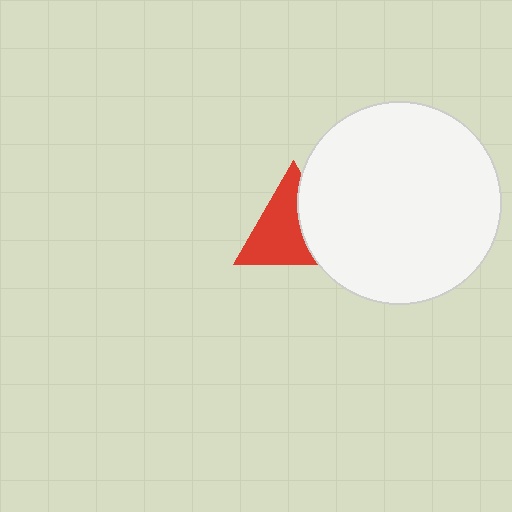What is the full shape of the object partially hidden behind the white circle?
The partially hidden object is a red triangle.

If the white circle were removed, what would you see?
You would see the complete red triangle.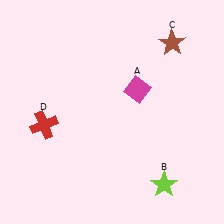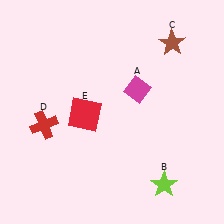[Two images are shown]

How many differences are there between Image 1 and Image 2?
There is 1 difference between the two images.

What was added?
A red square (E) was added in Image 2.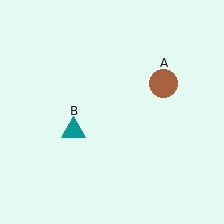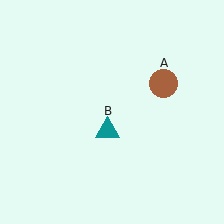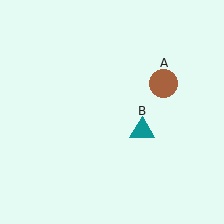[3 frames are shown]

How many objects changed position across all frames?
1 object changed position: teal triangle (object B).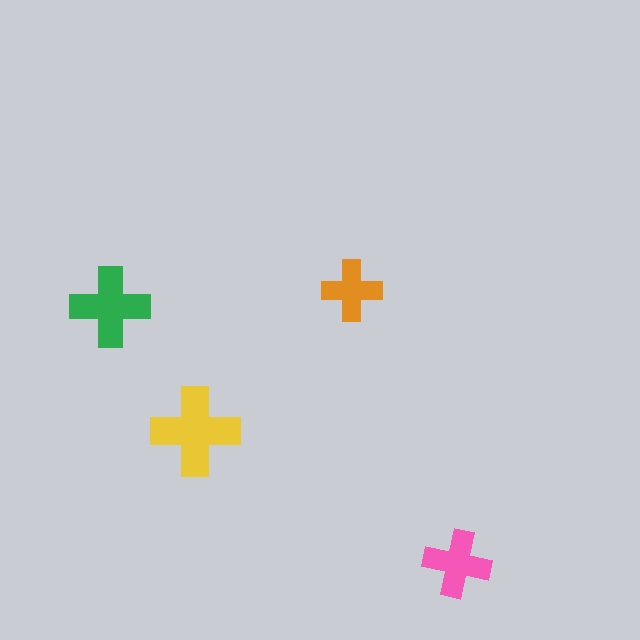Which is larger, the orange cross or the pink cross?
The pink one.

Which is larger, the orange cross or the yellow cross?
The yellow one.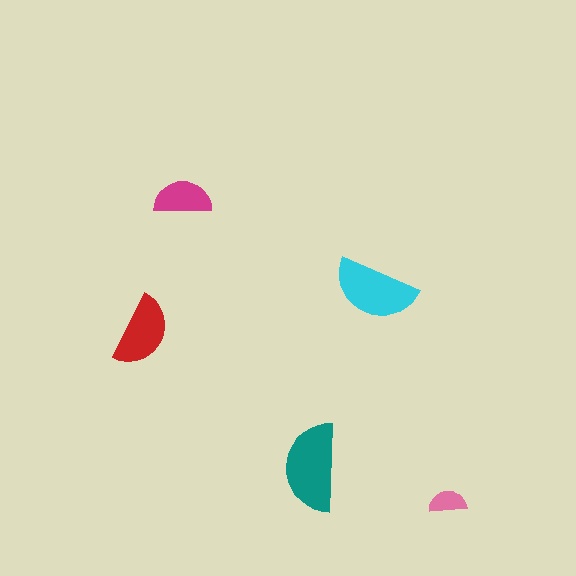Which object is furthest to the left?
The red semicircle is leftmost.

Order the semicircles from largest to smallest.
the teal one, the cyan one, the red one, the magenta one, the pink one.